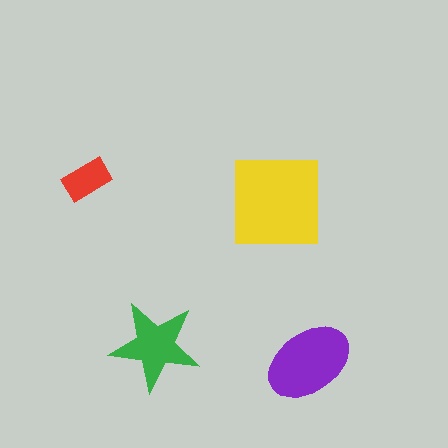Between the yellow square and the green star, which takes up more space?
The yellow square.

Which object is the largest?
The yellow square.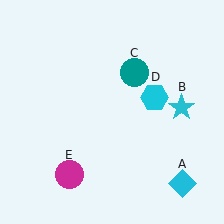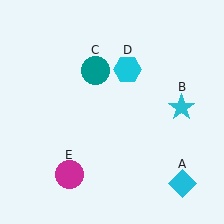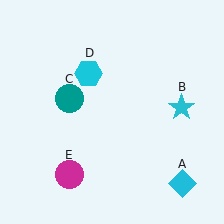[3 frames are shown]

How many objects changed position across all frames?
2 objects changed position: teal circle (object C), cyan hexagon (object D).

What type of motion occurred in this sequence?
The teal circle (object C), cyan hexagon (object D) rotated counterclockwise around the center of the scene.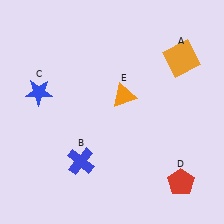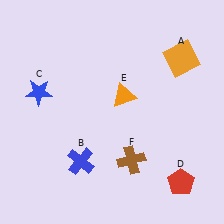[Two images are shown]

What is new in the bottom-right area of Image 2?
A brown cross (F) was added in the bottom-right area of Image 2.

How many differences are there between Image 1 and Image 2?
There is 1 difference between the two images.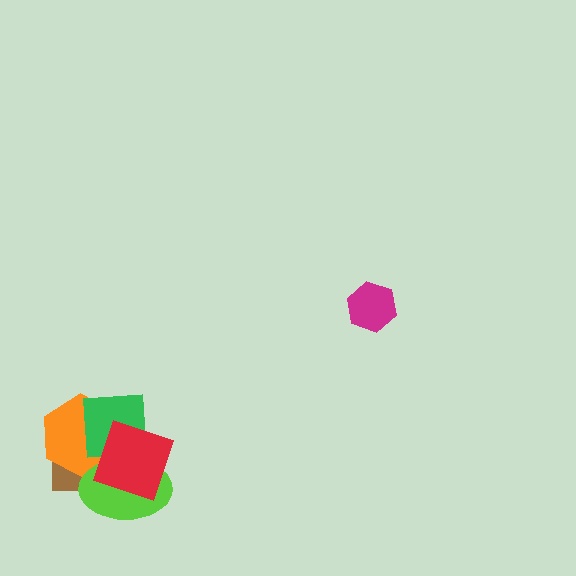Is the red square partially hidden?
No, no other shape covers it.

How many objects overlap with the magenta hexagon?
0 objects overlap with the magenta hexagon.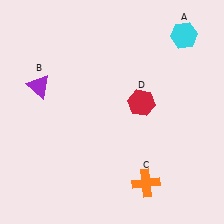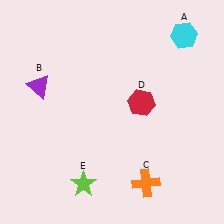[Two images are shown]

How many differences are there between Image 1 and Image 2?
There is 1 difference between the two images.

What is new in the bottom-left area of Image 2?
A lime star (E) was added in the bottom-left area of Image 2.